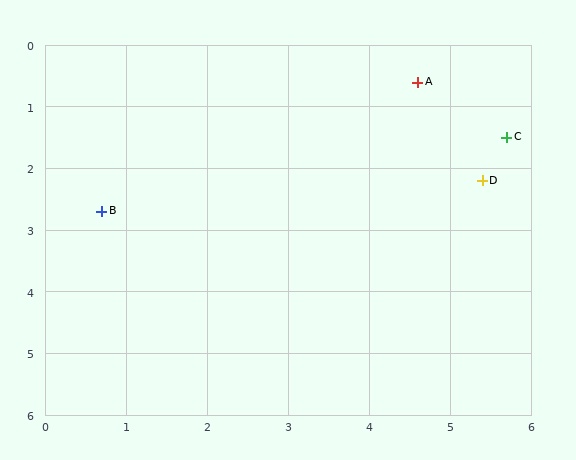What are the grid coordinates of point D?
Point D is at approximately (5.4, 2.2).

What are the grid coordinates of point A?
Point A is at approximately (4.6, 0.6).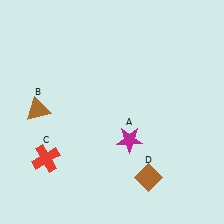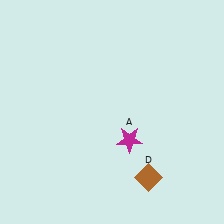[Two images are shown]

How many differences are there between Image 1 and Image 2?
There are 2 differences between the two images.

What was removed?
The red cross (C), the brown triangle (B) were removed in Image 2.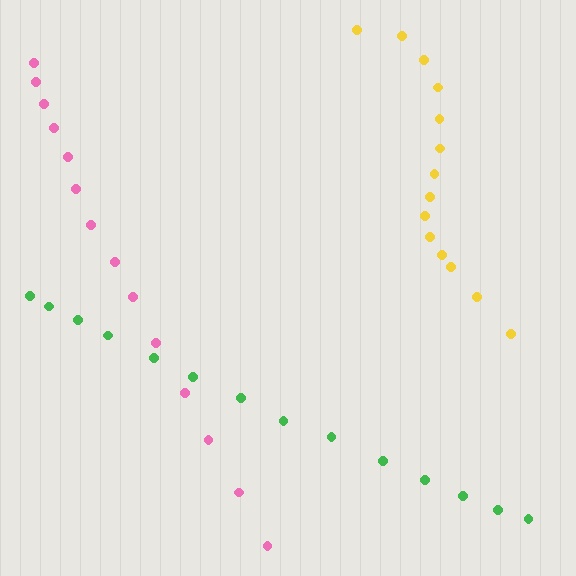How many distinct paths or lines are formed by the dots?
There are 3 distinct paths.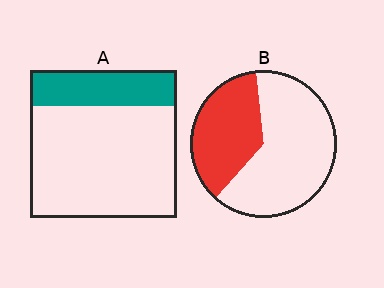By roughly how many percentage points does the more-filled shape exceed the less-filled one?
By roughly 15 percentage points (B over A).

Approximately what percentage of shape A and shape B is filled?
A is approximately 25% and B is approximately 35%.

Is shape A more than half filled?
No.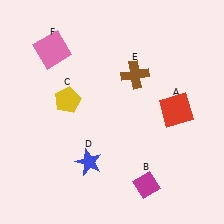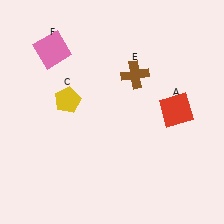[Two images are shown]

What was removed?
The magenta diamond (B), the blue star (D) were removed in Image 2.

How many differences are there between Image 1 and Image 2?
There are 2 differences between the two images.